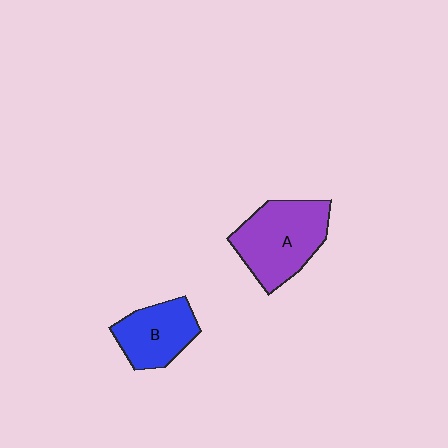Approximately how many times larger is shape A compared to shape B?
Approximately 1.4 times.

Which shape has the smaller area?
Shape B (blue).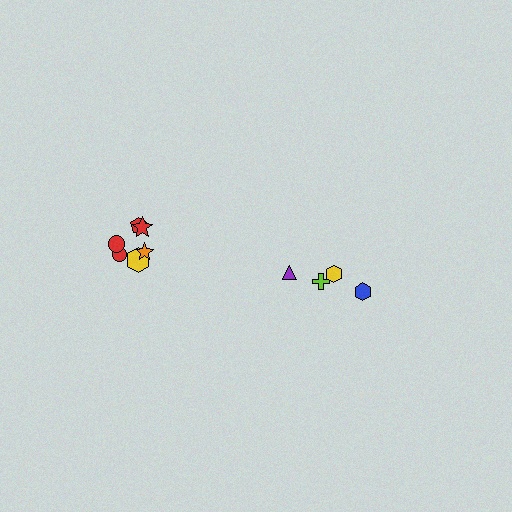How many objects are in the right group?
There are 4 objects.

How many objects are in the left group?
There are 6 objects.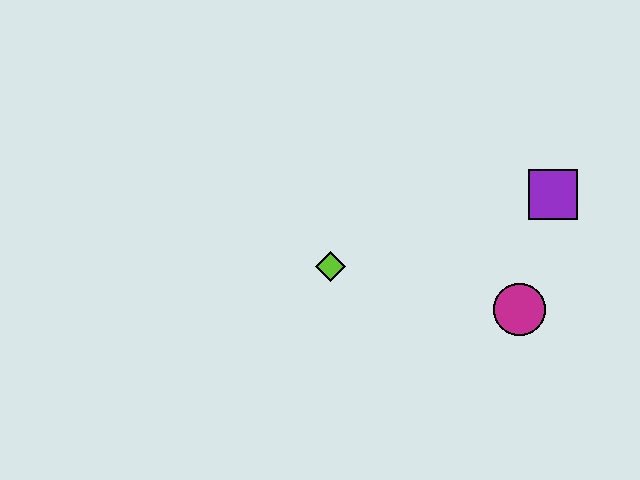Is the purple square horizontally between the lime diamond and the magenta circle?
No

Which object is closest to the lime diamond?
The magenta circle is closest to the lime diamond.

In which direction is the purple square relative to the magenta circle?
The purple square is above the magenta circle.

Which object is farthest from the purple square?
The lime diamond is farthest from the purple square.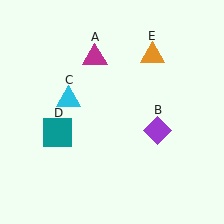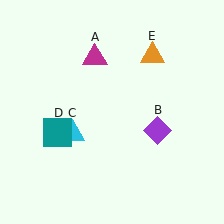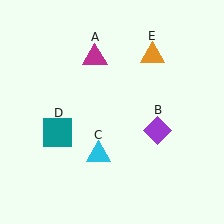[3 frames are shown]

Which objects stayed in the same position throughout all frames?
Magenta triangle (object A) and purple diamond (object B) and teal square (object D) and orange triangle (object E) remained stationary.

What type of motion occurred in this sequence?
The cyan triangle (object C) rotated counterclockwise around the center of the scene.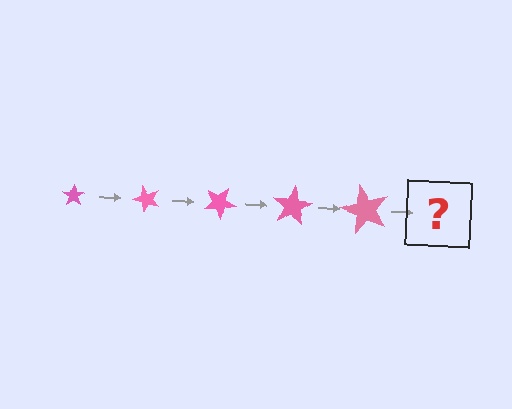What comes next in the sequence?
The next element should be a star, larger than the previous one and rotated 250 degrees from the start.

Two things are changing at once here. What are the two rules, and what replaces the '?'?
The two rules are that the star grows larger each step and it rotates 50 degrees each step. The '?' should be a star, larger than the previous one and rotated 250 degrees from the start.